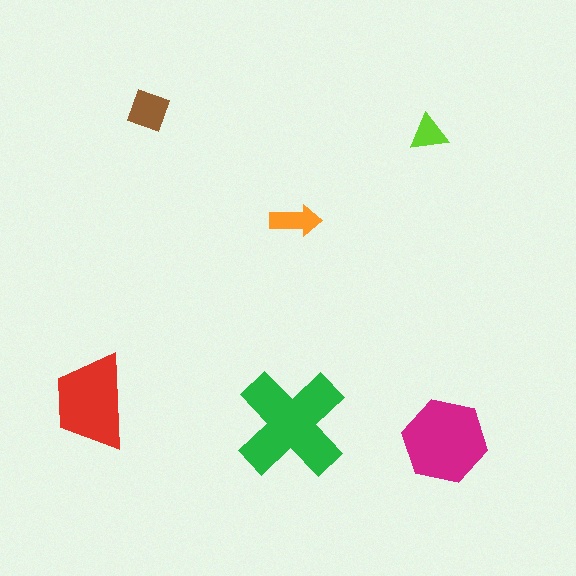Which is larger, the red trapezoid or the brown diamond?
The red trapezoid.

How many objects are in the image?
There are 6 objects in the image.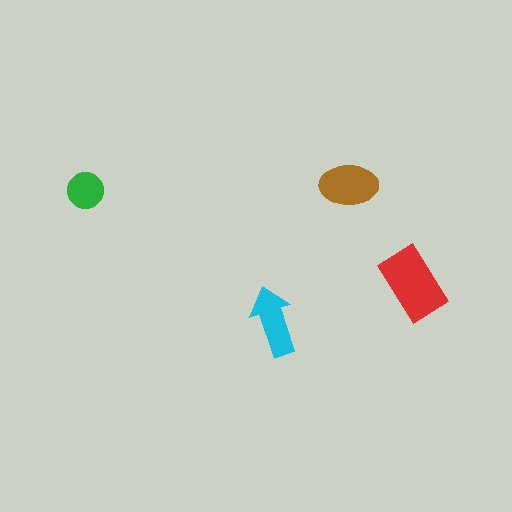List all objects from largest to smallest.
The red rectangle, the brown ellipse, the cyan arrow, the green circle.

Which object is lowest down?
The cyan arrow is bottommost.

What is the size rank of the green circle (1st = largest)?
4th.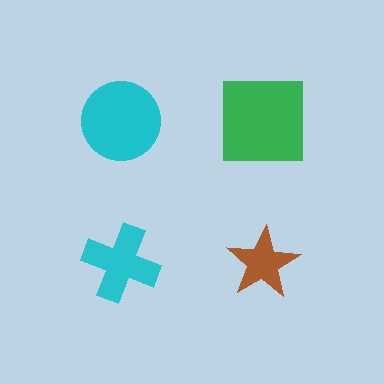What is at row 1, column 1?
A cyan circle.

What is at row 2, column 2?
A brown star.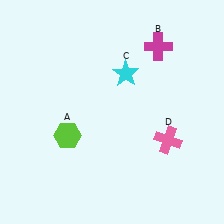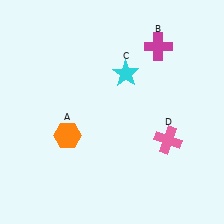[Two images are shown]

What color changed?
The hexagon (A) changed from lime in Image 1 to orange in Image 2.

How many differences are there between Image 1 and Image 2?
There is 1 difference between the two images.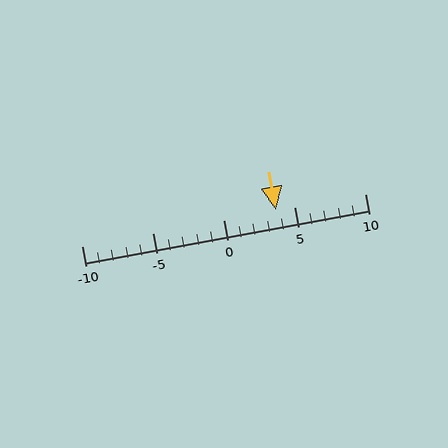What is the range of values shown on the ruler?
The ruler shows values from -10 to 10.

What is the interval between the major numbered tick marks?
The major tick marks are spaced 5 units apart.